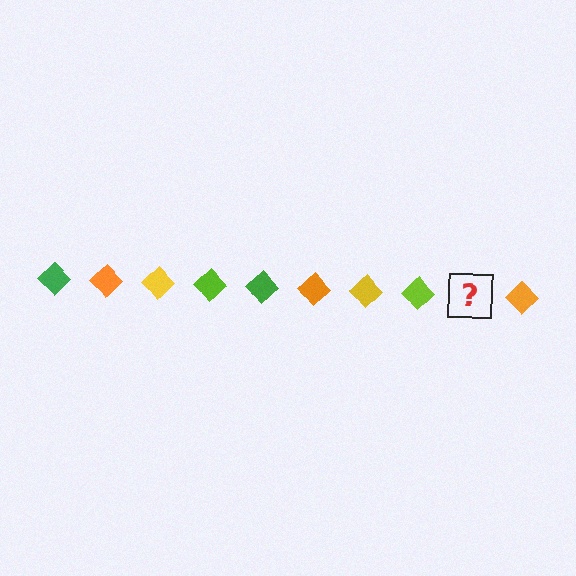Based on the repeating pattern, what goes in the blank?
The blank should be a green diamond.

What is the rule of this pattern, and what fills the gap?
The rule is that the pattern cycles through green, orange, yellow, lime diamonds. The gap should be filled with a green diamond.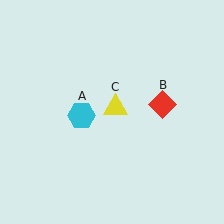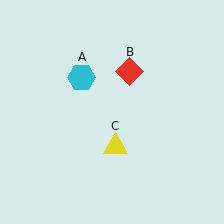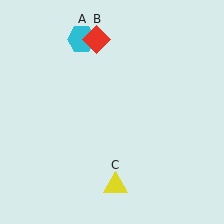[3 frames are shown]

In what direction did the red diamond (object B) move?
The red diamond (object B) moved up and to the left.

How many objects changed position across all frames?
3 objects changed position: cyan hexagon (object A), red diamond (object B), yellow triangle (object C).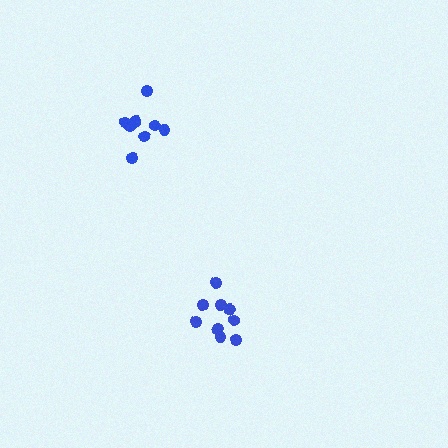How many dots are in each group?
Group 1: 9 dots, Group 2: 9 dots (18 total).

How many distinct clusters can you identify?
There are 2 distinct clusters.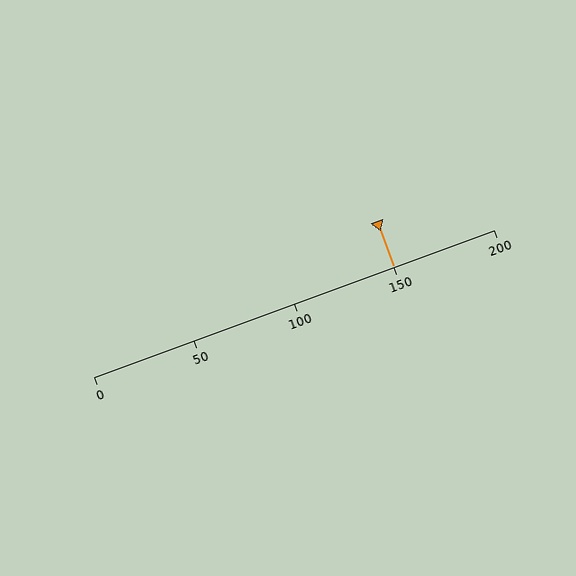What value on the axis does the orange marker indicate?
The marker indicates approximately 150.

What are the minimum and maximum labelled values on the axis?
The axis runs from 0 to 200.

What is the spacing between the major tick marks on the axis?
The major ticks are spaced 50 apart.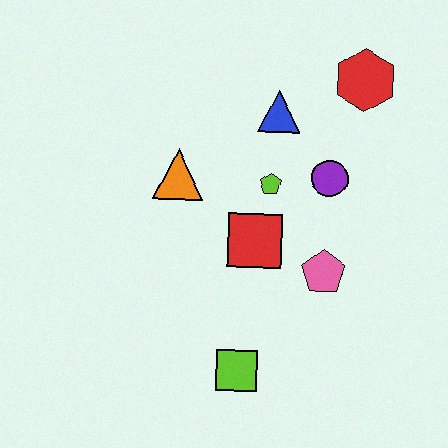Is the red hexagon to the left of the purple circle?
No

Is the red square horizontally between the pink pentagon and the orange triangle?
Yes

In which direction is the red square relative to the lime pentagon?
The red square is below the lime pentagon.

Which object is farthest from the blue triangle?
The lime square is farthest from the blue triangle.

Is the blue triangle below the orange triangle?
No